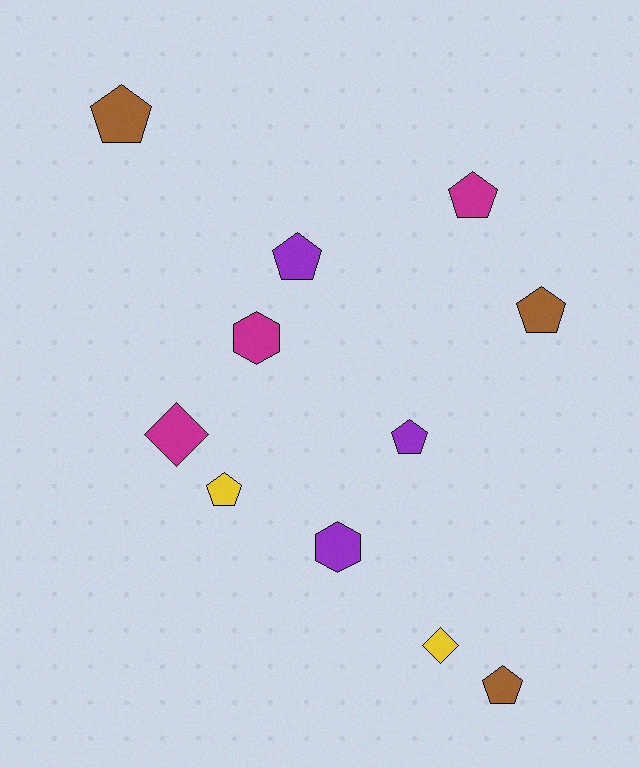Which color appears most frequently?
Magenta, with 3 objects.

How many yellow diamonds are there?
There is 1 yellow diamond.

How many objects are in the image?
There are 11 objects.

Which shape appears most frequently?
Pentagon, with 7 objects.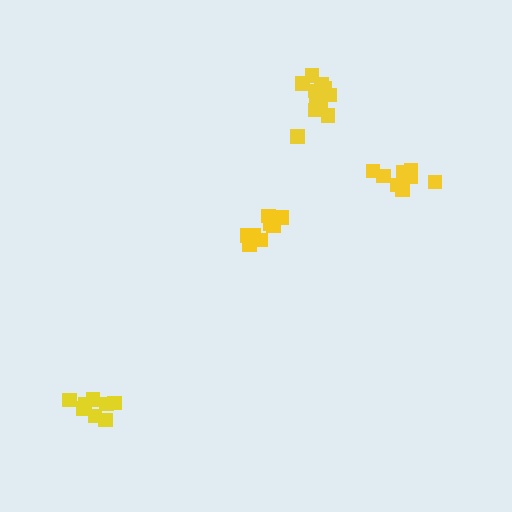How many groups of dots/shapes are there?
There are 4 groups.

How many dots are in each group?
Group 1: 8 dots, Group 2: 9 dots, Group 3: 14 dots, Group 4: 10 dots (41 total).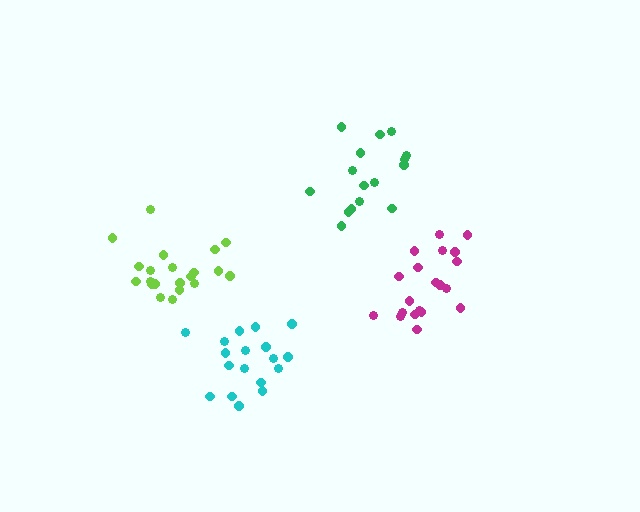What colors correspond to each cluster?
The clusters are colored: lime, magenta, cyan, green.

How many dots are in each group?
Group 1: 21 dots, Group 2: 20 dots, Group 3: 18 dots, Group 4: 16 dots (75 total).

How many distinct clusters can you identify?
There are 4 distinct clusters.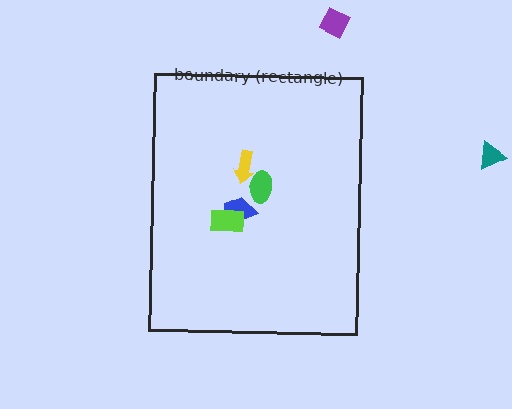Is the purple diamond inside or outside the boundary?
Outside.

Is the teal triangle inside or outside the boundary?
Outside.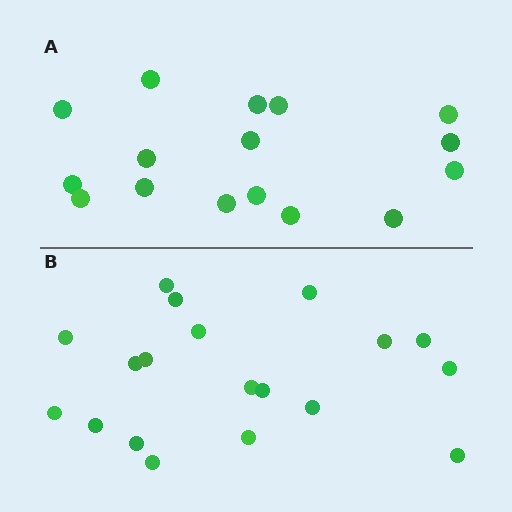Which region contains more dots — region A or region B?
Region B (the bottom region) has more dots.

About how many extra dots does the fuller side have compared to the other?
Region B has just a few more — roughly 2 or 3 more dots than region A.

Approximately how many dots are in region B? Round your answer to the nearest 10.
About 20 dots. (The exact count is 19, which rounds to 20.)